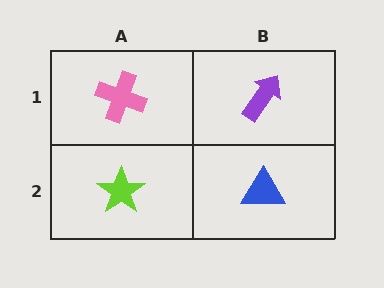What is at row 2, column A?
A lime star.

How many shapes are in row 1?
2 shapes.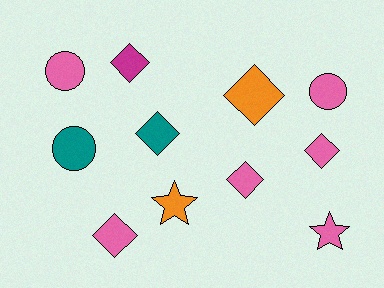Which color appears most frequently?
Pink, with 6 objects.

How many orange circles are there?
There are no orange circles.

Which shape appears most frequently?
Diamond, with 6 objects.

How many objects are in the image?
There are 11 objects.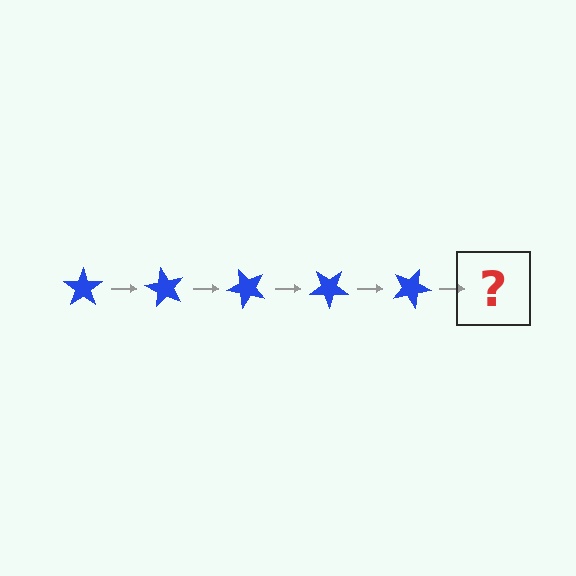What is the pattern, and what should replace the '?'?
The pattern is that the star rotates 60 degrees each step. The '?' should be a blue star rotated 300 degrees.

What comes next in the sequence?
The next element should be a blue star rotated 300 degrees.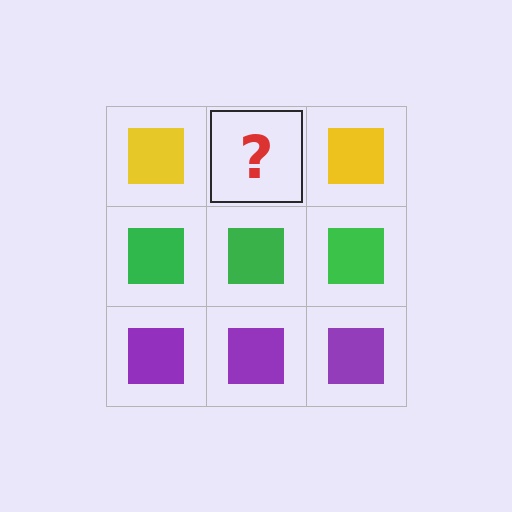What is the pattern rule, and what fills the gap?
The rule is that each row has a consistent color. The gap should be filled with a yellow square.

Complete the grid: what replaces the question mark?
The question mark should be replaced with a yellow square.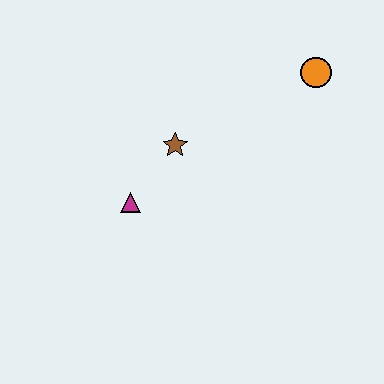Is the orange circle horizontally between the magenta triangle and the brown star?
No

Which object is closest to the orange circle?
The brown star is closest to the orange circle.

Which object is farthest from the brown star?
The orange circle is farthest from the brown star.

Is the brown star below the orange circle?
Yes